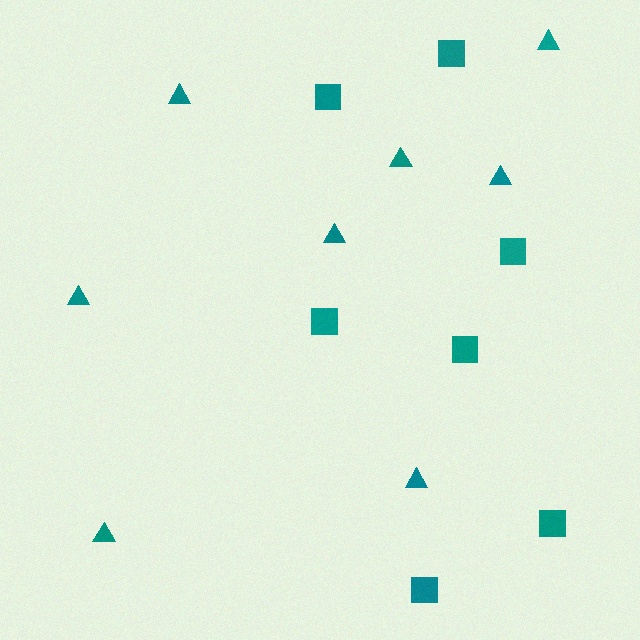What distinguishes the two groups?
There are 2 groups: one group of squares (7) and one group of triangles (8).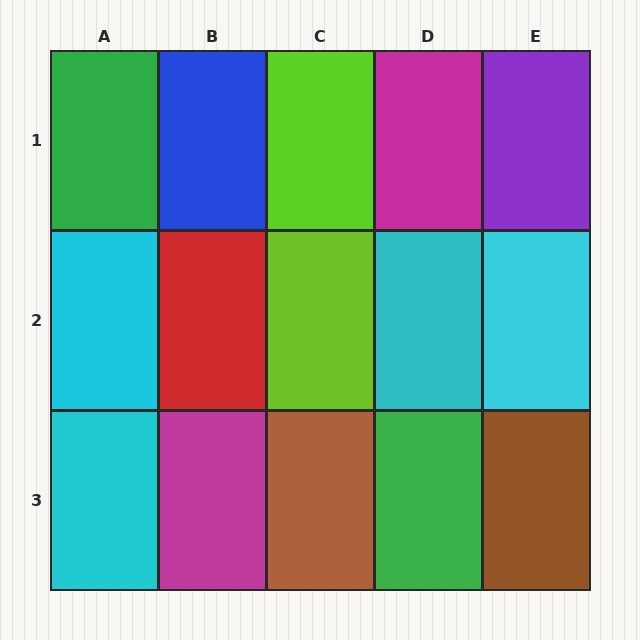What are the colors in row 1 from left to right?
Green, blue, lime, magenta, purple.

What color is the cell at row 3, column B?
Magenta.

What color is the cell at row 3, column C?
Brown.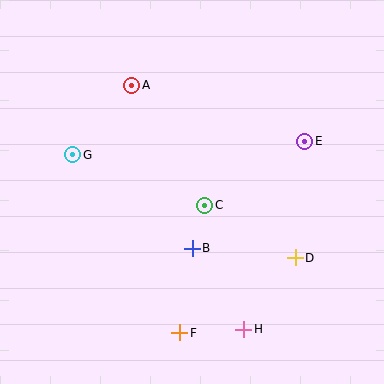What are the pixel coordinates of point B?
Point B is at (192, 248).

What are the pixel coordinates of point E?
Point E is at (305, 141).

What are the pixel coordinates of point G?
Point G is at (73, 155).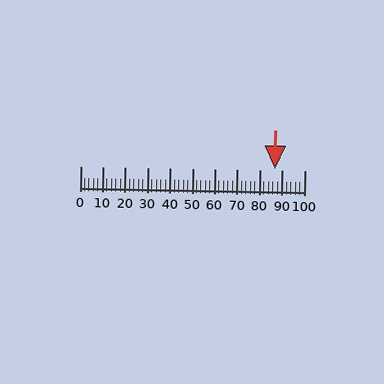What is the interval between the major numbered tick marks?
The major tick marks are spaced 10 units apart.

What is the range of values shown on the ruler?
The ruler shows values from 0 to 100.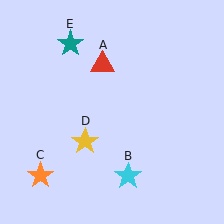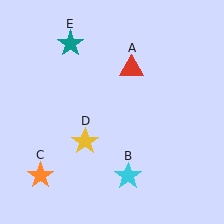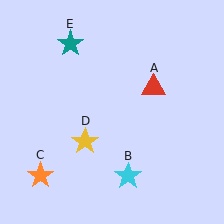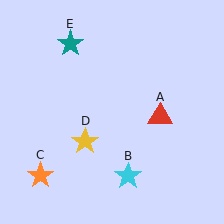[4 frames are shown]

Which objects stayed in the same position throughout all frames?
Cyan star (object B) and orange star (object C) and yellow star (object D) and teal star (object E) remained stationary.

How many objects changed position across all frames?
1 object changed position: red triangle (object A).